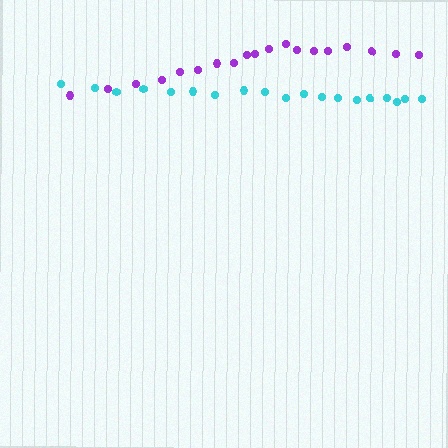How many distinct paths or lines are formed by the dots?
There are 2 distinct paths.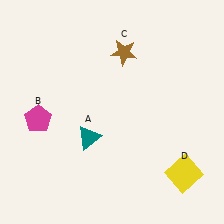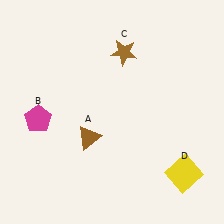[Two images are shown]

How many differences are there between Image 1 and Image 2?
There is 1 difference between the two images.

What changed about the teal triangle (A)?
In Image 1, A is teal. In Image 2, it changed to brown.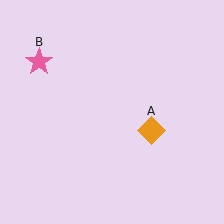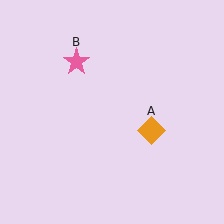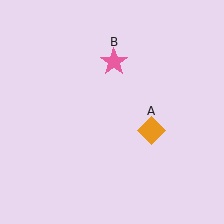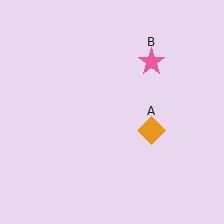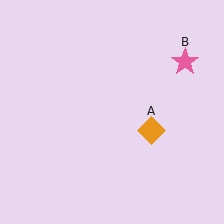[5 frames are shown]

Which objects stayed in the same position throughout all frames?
Orange diamond (object A) remained stationary.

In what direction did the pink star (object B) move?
The pink star (object B) moved right.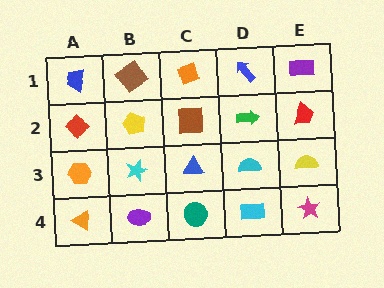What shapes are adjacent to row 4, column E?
A yellow semicircle (row 3, column E), a cyan rectangle (row 4, column D).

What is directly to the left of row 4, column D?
A teal circle.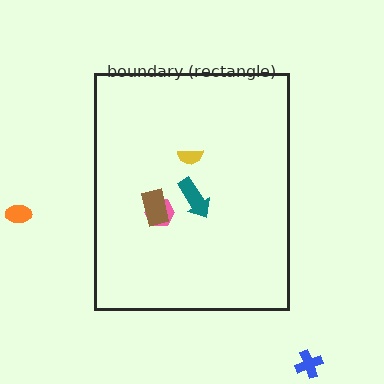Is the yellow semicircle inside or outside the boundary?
Inside.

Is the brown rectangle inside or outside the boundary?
Inside.